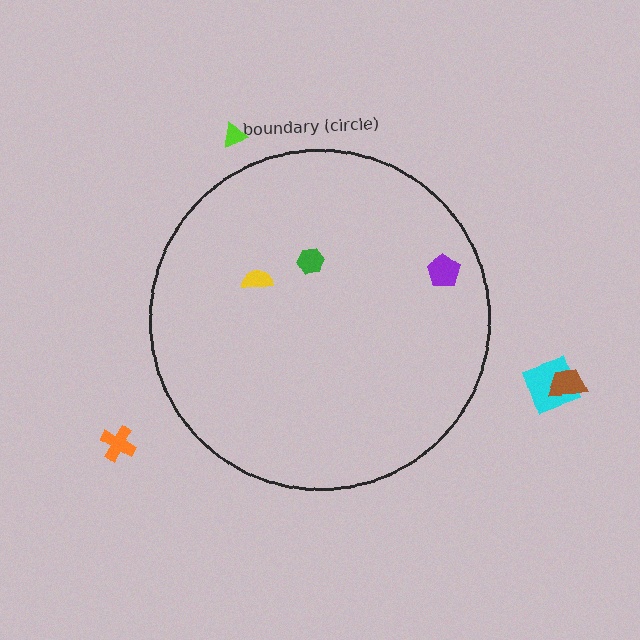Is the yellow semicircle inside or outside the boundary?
Inside.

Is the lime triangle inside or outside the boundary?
Outside.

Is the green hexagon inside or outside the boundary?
Inside.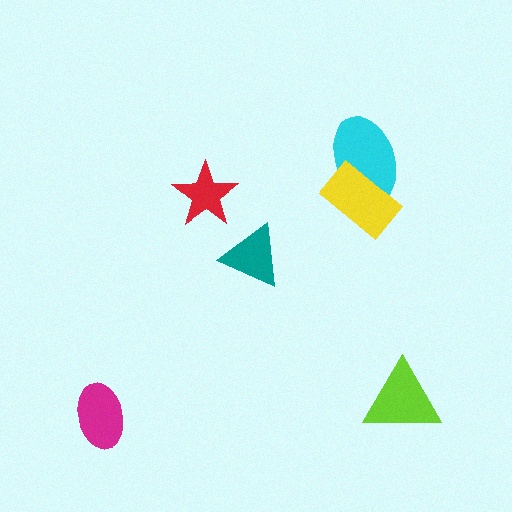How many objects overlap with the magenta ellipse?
0 objects overlap with the magenta ellipse.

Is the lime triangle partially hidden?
No, no other shape covers it.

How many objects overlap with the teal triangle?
0 objects overlap with the teal triangle.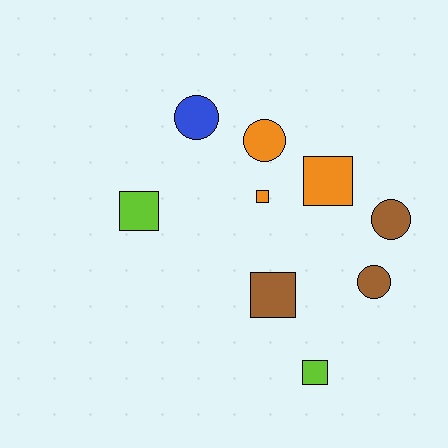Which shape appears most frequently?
Square, with 5 objects.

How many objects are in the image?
There are 9 objects.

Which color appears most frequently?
Orange, with 3 objects.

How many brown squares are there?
There is 1 brown square.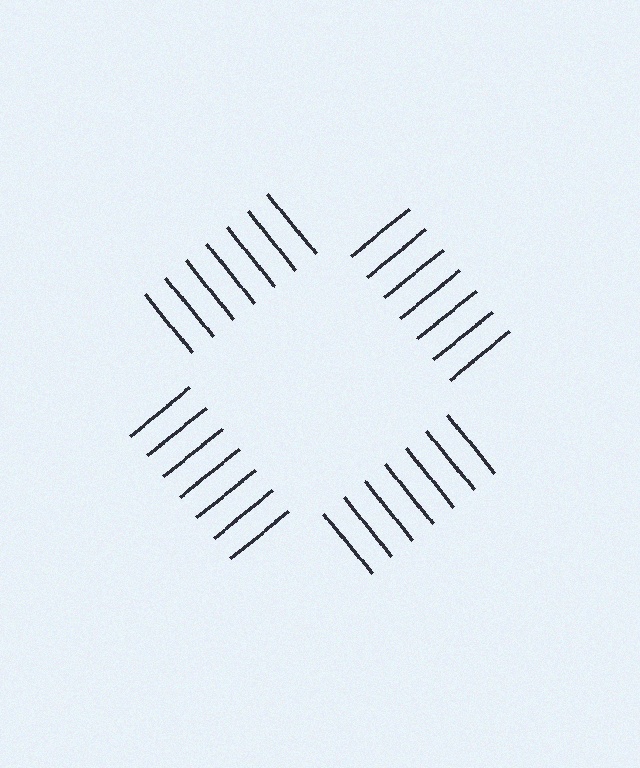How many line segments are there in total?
28 — 7 along each of the 4 edges.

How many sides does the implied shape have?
4 sides — the line-ends trace a square.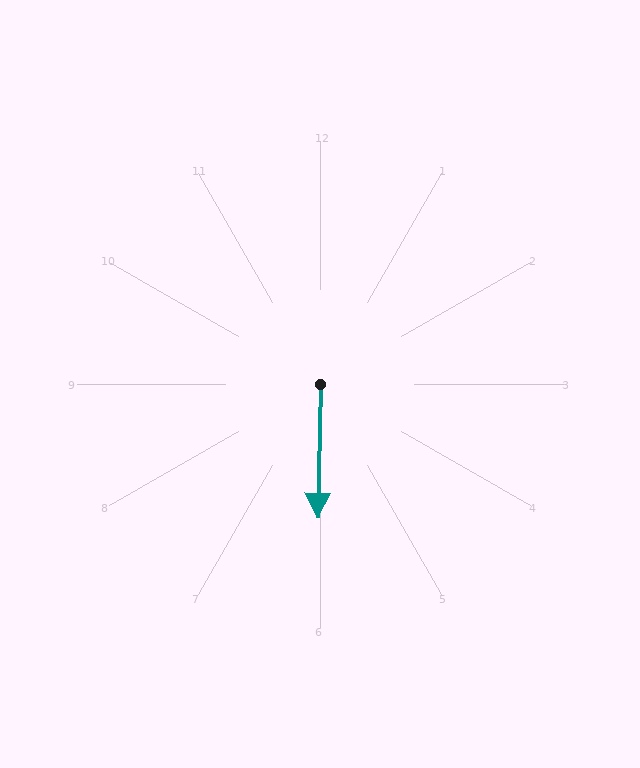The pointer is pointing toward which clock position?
Roughly 6 o'clock.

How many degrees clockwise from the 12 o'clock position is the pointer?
Approximately 181 degrees.